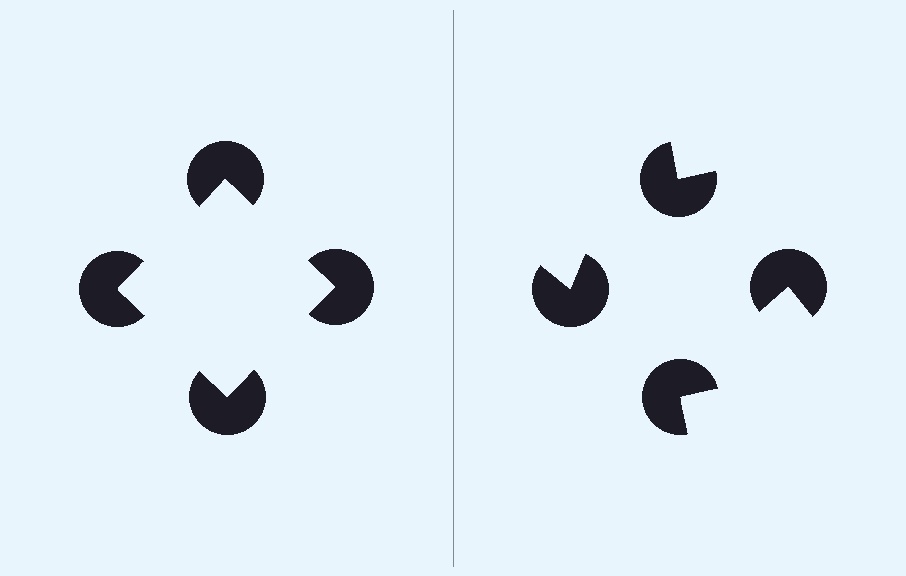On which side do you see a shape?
An illusory square appears on the left side. On the right side the wedge cuts are rotated, so no coherent shape forms.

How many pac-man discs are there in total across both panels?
8 — 4 on each side.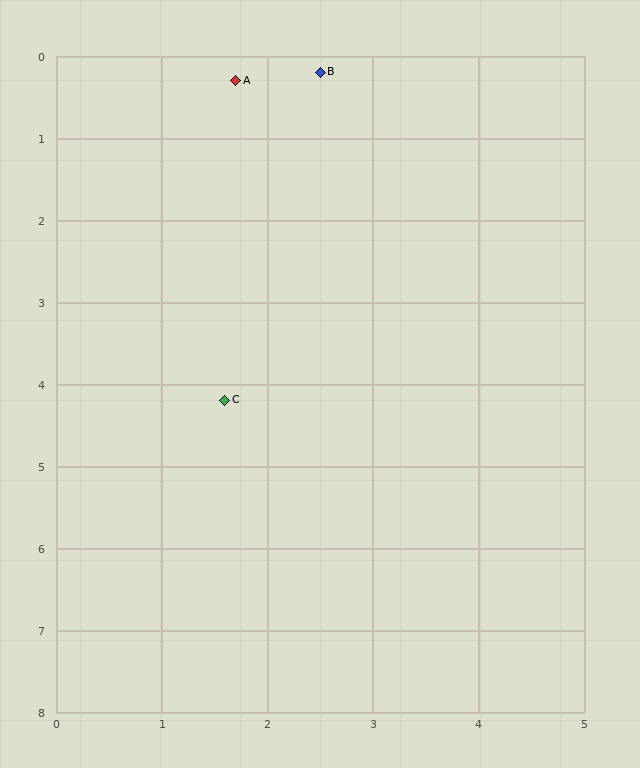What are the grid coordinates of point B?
Point B is at approximately (2.5, 0.2).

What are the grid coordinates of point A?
Point A is at approximately (1.7, 0.3).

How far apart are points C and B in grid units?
Points C and B are about 4.1 grid units apart.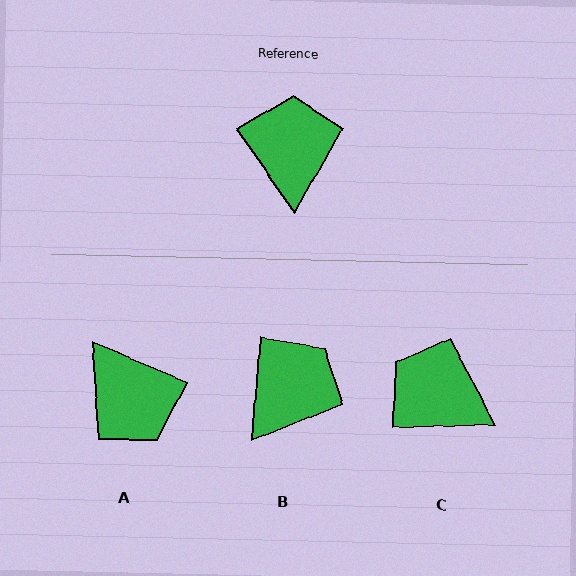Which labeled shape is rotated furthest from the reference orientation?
A, about 147 degrees away.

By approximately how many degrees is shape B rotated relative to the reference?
Approximately 39 degrees clockwise.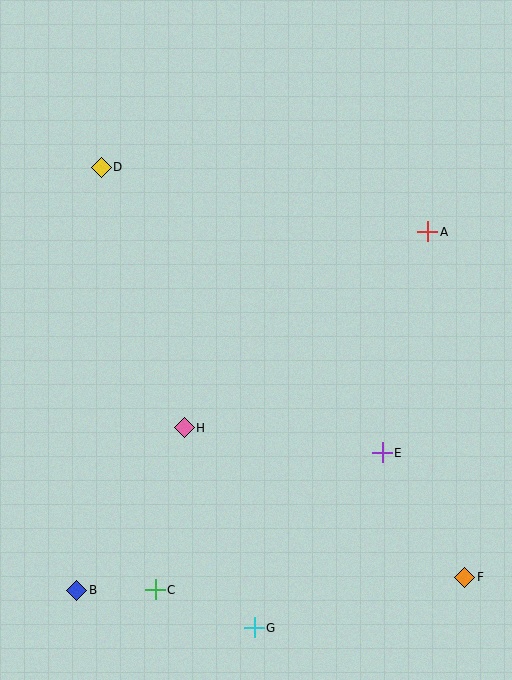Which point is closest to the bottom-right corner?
Point F is closest to the bottom-right corner.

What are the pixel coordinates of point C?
Point C is at (155, 590).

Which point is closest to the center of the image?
Point H at (184, 428) is closest to the center.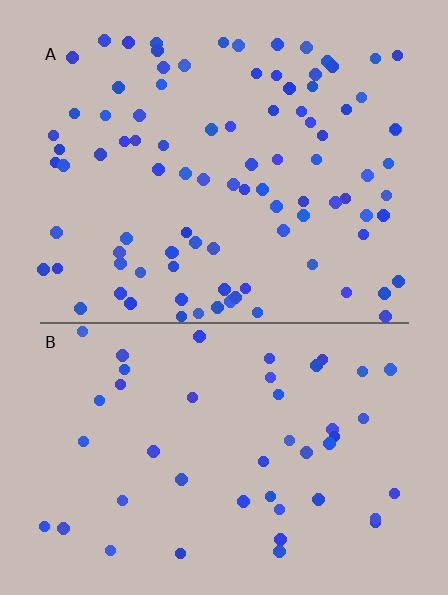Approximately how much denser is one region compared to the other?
Approximately 2.0× — region A over region B.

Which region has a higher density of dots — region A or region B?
A (the top).